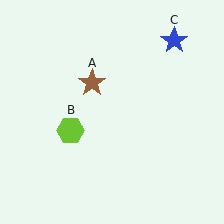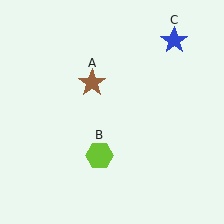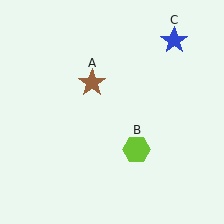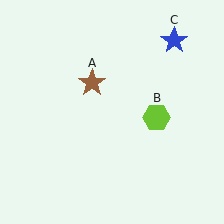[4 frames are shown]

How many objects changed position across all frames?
1 object changed position: lime hexagon (object B).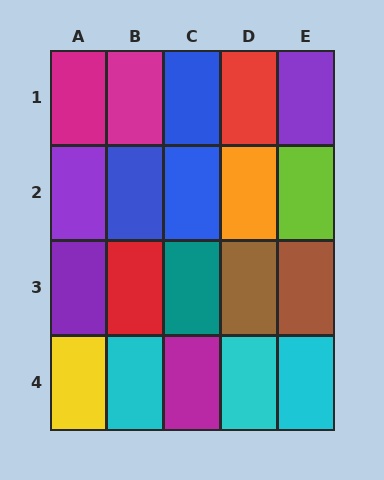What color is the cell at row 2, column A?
Purple.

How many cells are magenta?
3 cells are magenta.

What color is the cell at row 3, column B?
Red.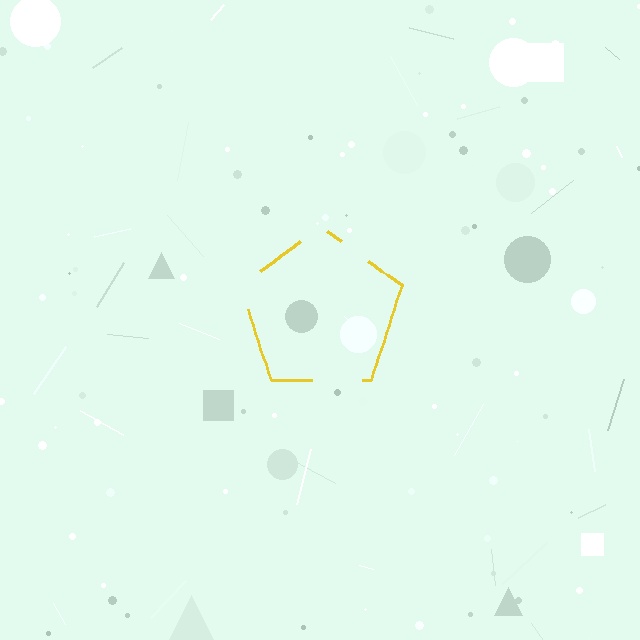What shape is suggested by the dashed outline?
The dashed outline suggests a pentagon.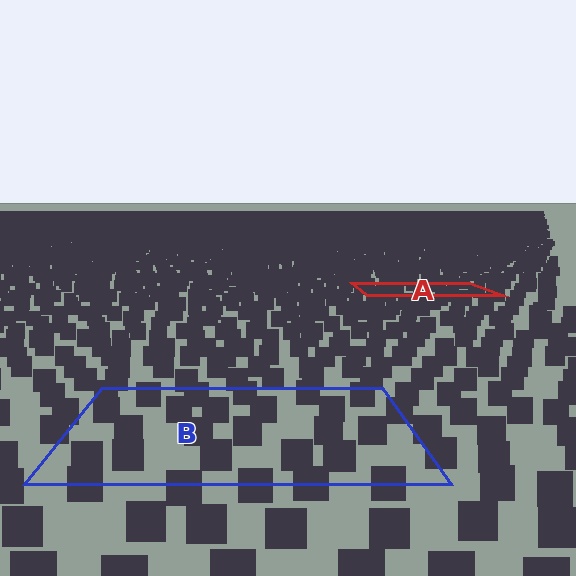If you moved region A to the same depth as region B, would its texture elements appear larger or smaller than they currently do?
They would appear larger. At a closer depth, the same texture elements are projected at a bigger on-screen size.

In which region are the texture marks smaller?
The texture marks are smaller in region A, because it is farther away.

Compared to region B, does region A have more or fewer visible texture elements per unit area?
Region A has more texture elements per unit area — they are packed more densely because it is farther away.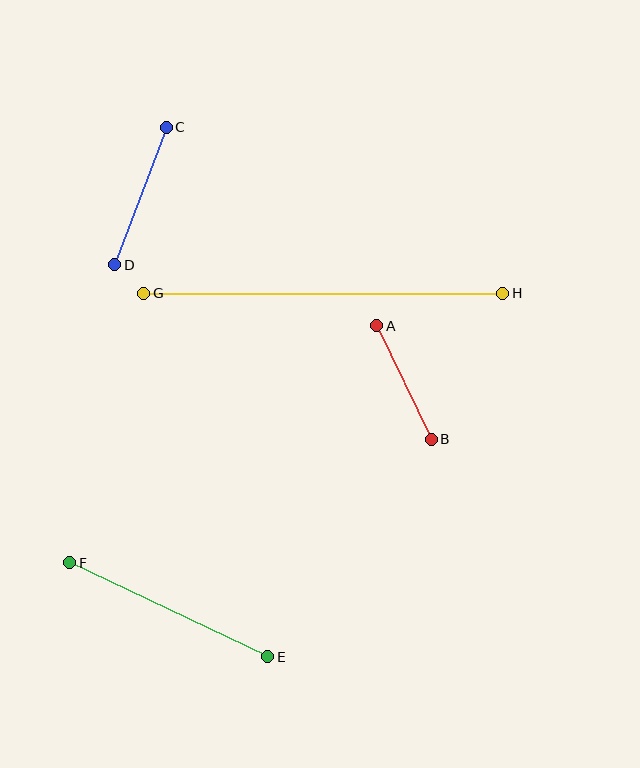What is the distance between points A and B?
The distance is approximately 126 pixels.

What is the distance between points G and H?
The distance is approximately 359 pixels.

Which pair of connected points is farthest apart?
Points G and H are farthest apart.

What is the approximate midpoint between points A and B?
The midpoint is at approximately (404, 383) pixels.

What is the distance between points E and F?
The distance is approximately 219 pixels.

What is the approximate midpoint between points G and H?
The midpoint is at approximately (323, 293) pixels.